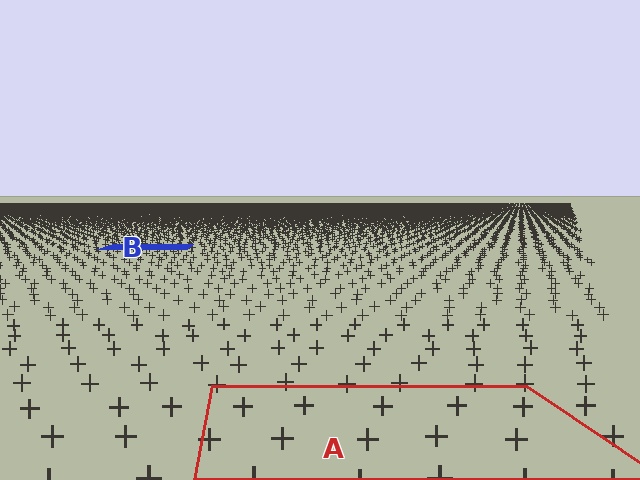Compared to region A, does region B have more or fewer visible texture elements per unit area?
Region B has more texture elements per unit area — they are packed more densely because it is farther away.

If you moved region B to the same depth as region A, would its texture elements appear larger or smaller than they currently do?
They would appear larger. At a closer depth, the same texture elements are projected at a bigger on-screen size.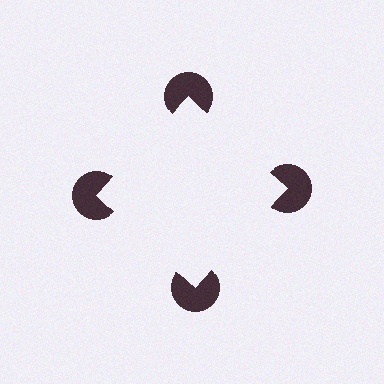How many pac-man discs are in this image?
There are 4 — one at each vertex of the illusory square.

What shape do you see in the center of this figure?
An illusory square — its edges are inferred from the aligned wedge cuts in the pac-man discs, not physically drawn.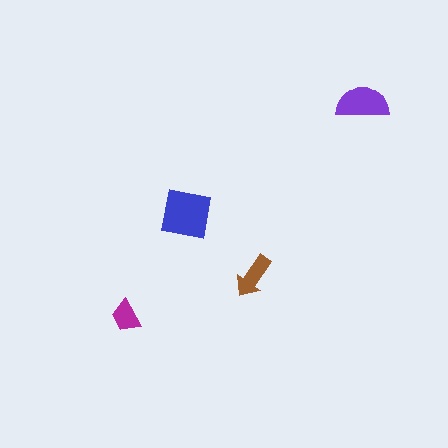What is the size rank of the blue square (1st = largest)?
1st.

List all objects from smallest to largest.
The magenta trapezoid, the brown arrow, the purple semicircle, the blue square.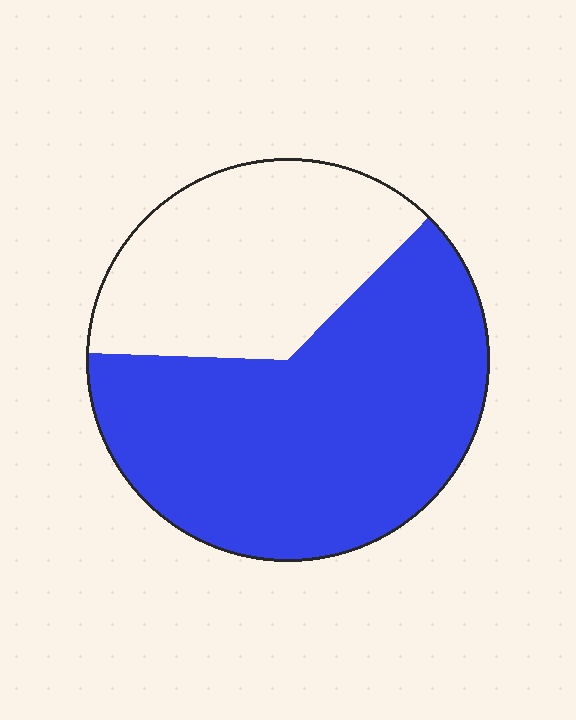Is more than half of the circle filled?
Yes.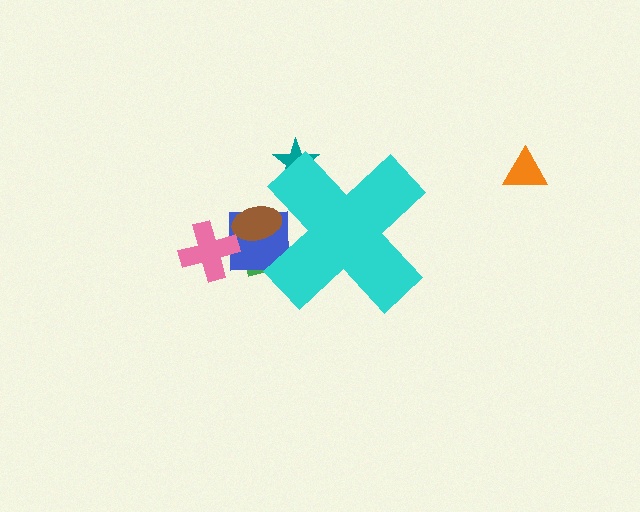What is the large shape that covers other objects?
A cyan cross.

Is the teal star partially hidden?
Yes, the teal star is partially hidden behind the cyan cross.